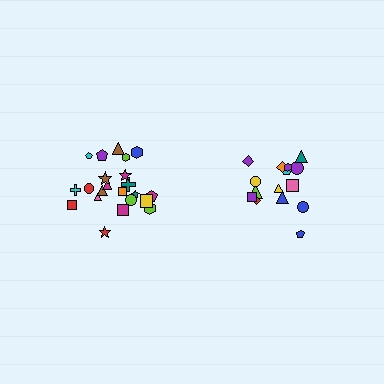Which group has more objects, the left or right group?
The left group.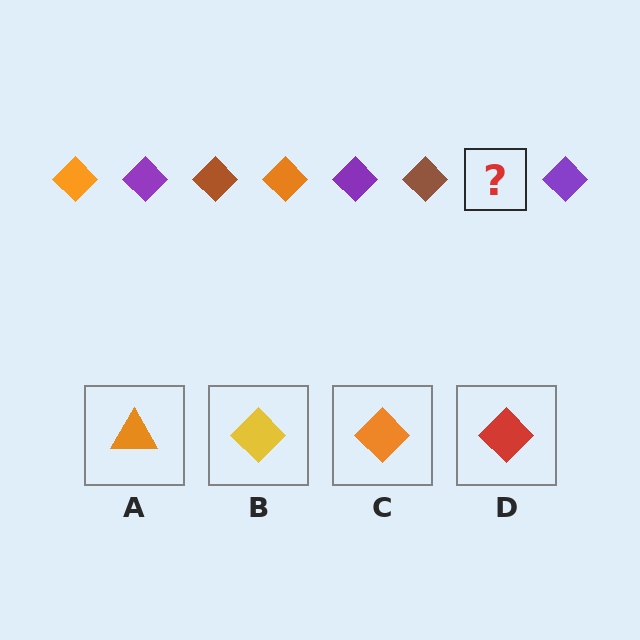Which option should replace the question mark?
Option C.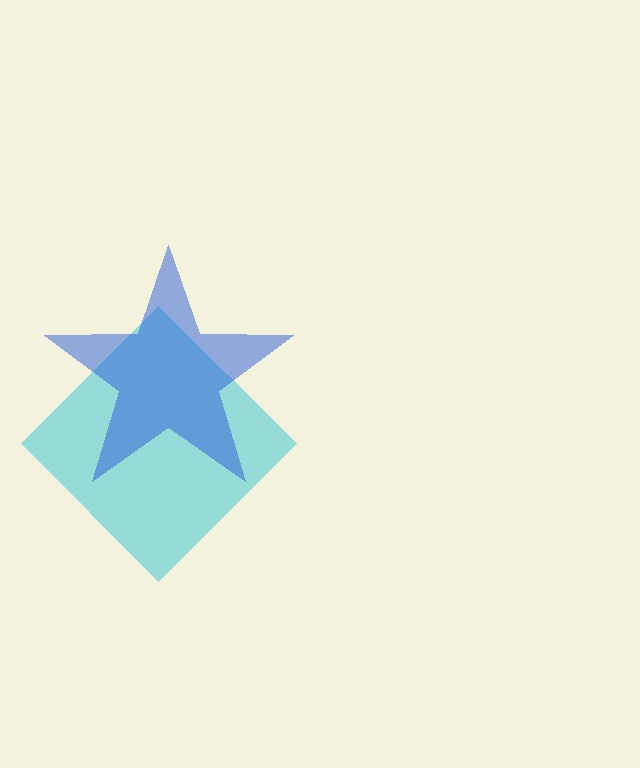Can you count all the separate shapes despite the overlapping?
Yes, there are 2 separate shapes.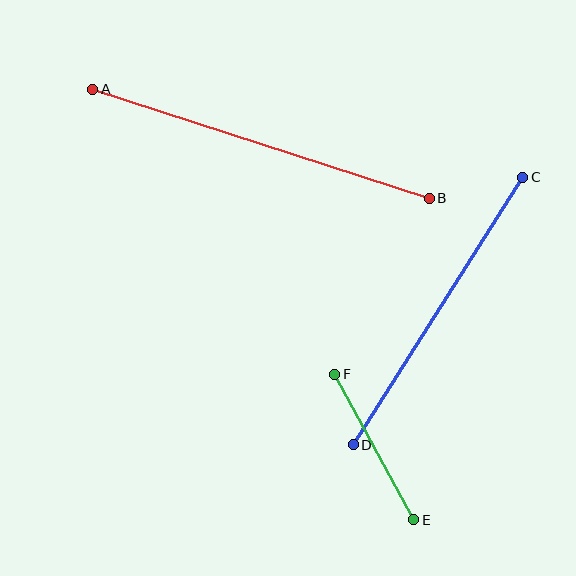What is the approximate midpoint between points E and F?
The midpoint is at approximately (374, 447) pixels.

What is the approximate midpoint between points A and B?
The midpoint is at approximately (261, 144) pixels.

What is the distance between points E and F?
The distance is approximately 166 pixels.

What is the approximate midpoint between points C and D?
The midpoint is at approximately (438, 311) pixels.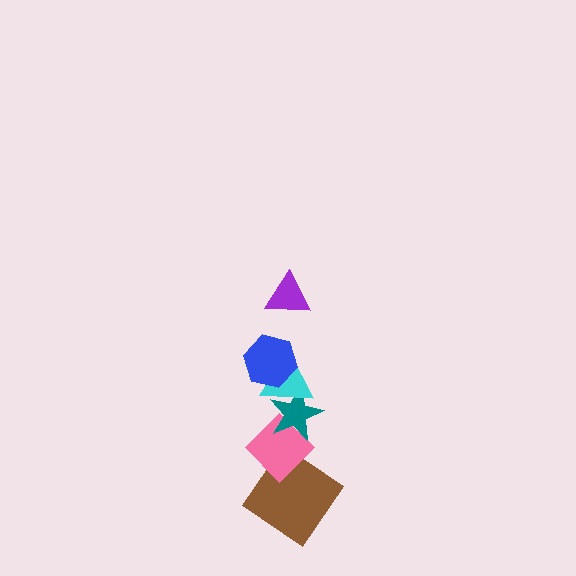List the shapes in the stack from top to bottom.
From top to bottom: the purple triangle, the blue hexagon, the cyan triangle, the teal star, the pink diamond, the brown diamond.